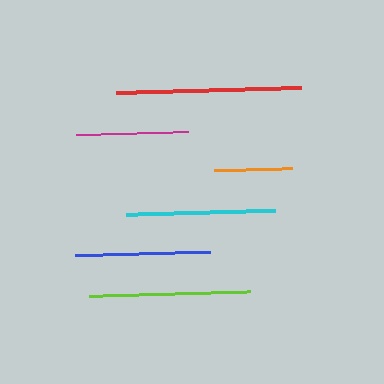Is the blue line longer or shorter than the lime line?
The lime line is longer than the blue line.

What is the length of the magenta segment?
The magenta segment is approximately 111 pixels long.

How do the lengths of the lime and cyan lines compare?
The lime and cyan lines are approximately the same length.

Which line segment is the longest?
The red line is the longest at approximately 185 pixels.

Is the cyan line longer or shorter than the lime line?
The lime line is longer than the cyan line.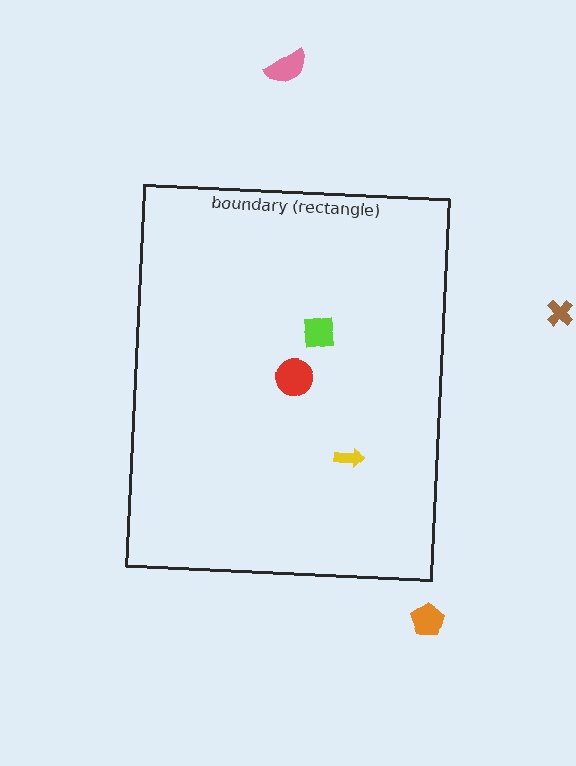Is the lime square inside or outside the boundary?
Inside.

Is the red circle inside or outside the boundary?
Inside.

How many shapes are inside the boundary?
3 inside, 3 outside.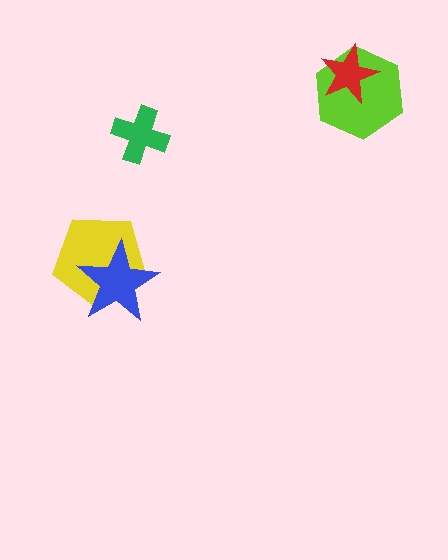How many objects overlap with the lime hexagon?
1 object overlaps with the lime hexagon.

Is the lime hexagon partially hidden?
Yes, it is partially covered by another shape.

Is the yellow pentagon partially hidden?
Yes, it is partially covered by another shape.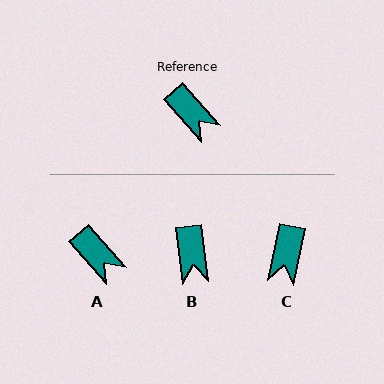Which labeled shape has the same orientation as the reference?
A.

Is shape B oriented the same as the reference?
No, it is off by about 34 degrees.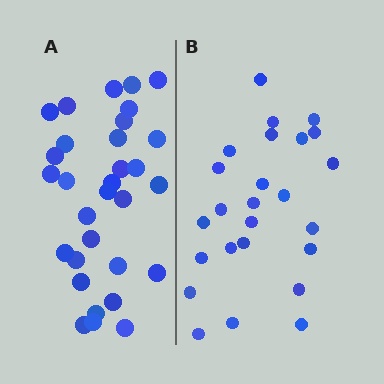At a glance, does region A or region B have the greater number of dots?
Region A (the left region) has more dots.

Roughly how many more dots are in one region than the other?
Region A has about 6 more dots than region B.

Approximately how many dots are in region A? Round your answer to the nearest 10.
About 30 dots. (The exact count is 31, which rounds to 30.)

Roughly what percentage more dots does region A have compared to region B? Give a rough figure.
About 25% more.